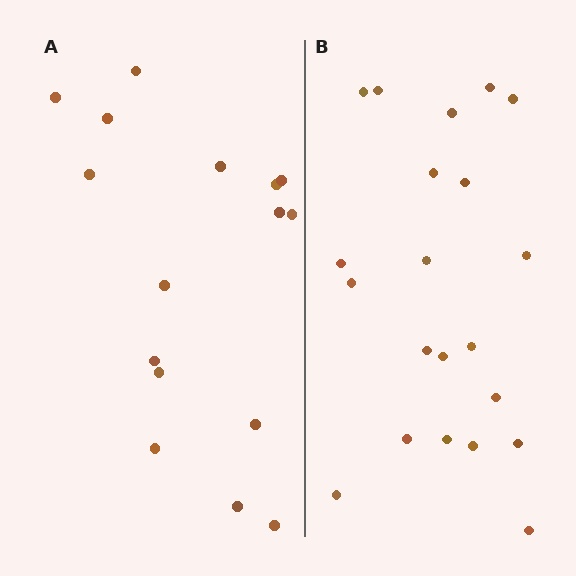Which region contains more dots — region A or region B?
Region B (the right region) has more dots.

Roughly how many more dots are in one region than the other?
Region B has about 5 more dots than region A.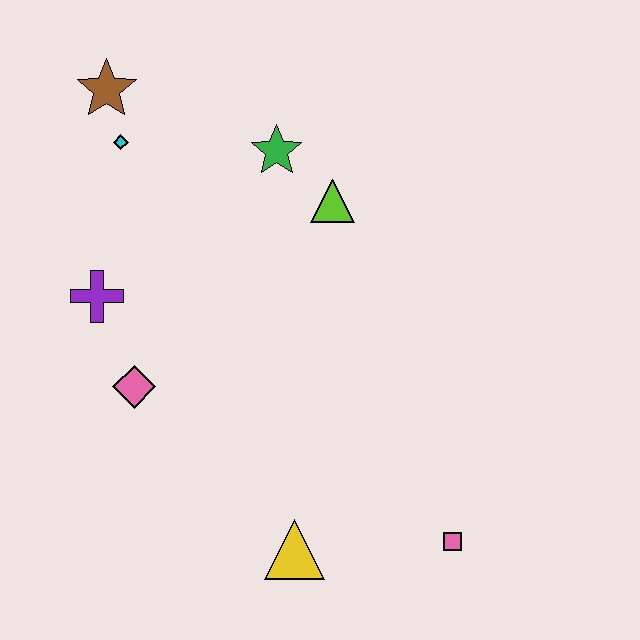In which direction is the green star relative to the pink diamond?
The green star is above the pink diamond.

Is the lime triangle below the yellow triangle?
No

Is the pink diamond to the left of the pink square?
Yes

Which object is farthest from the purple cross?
The pink square is farthest from the purple cross.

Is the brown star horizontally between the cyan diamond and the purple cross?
Yes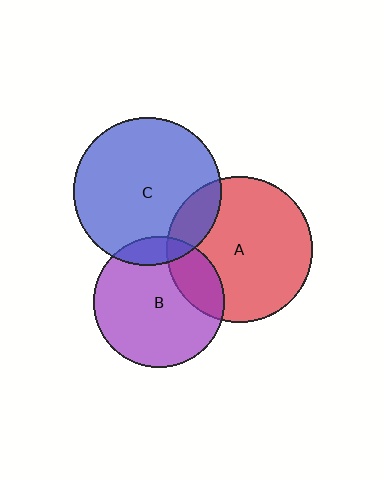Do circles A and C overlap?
Yes.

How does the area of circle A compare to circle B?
Approximately 1.2 times.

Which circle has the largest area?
Circle C (blue).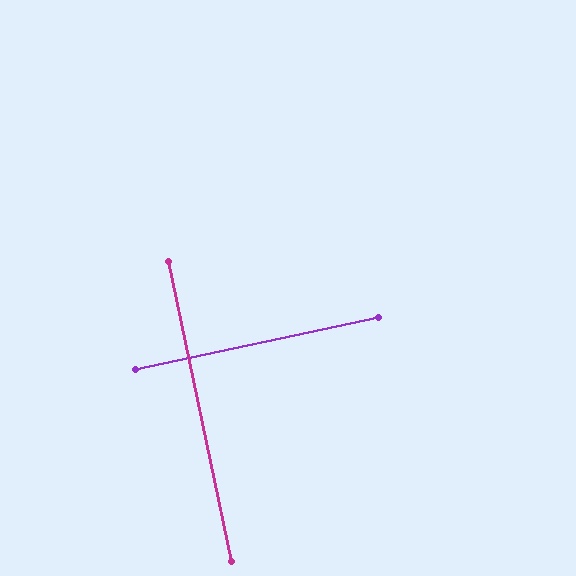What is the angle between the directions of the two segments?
Approximately 90 degrees.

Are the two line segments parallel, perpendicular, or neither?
Perpendicular — they meet at approximately 90°.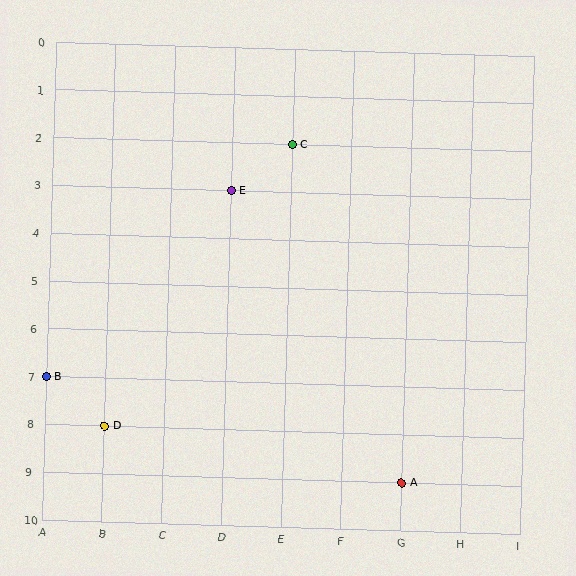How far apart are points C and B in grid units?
Points C and B are 4 columns and 5 rows apart (about 6.4 grid units diagonally).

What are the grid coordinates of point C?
Point C is at grid coordinates (E, 2).